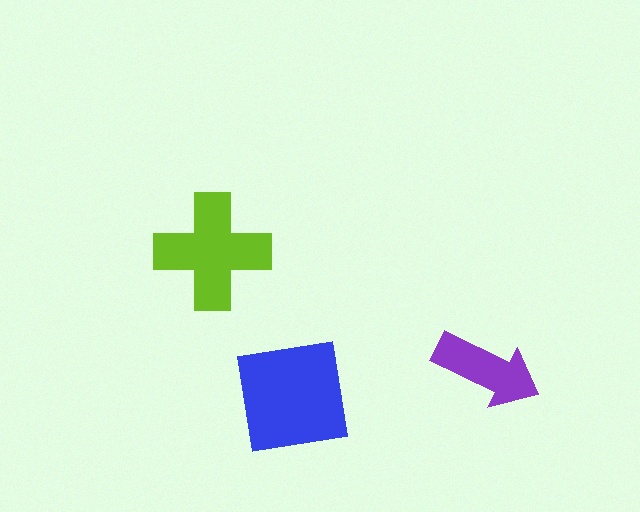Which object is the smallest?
The purple arrow.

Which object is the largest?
The blue square.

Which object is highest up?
The lime cross is topmost.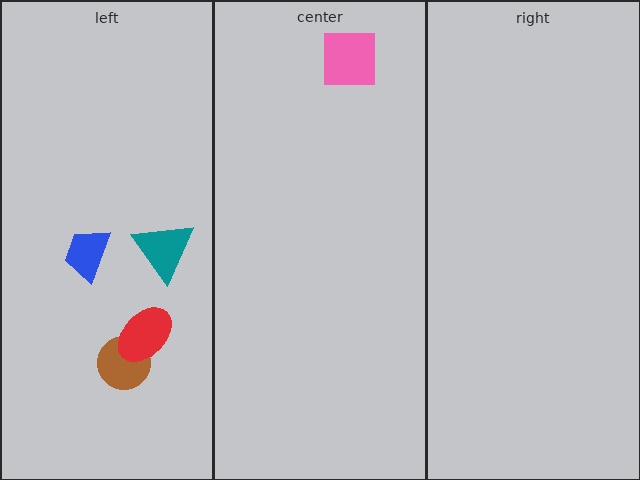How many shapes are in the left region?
4.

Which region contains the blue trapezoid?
The left region.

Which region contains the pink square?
The center region.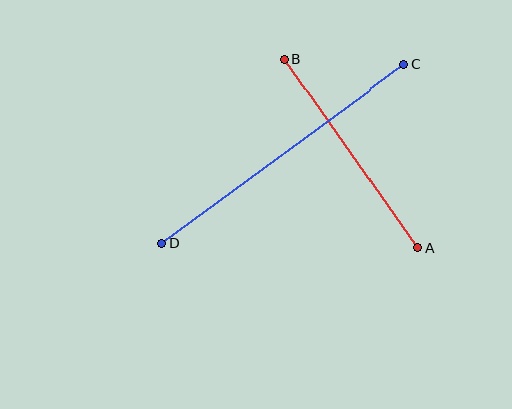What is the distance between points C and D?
The distance is approximately 301 pixels.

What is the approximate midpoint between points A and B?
The midpoint is at approximately (351, 154) pixels.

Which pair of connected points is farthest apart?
Points C and D are farthest apart.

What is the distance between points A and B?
The distance is approximately 231 pixels.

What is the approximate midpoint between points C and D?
The midpoint is at approximately (283, 154) pixels.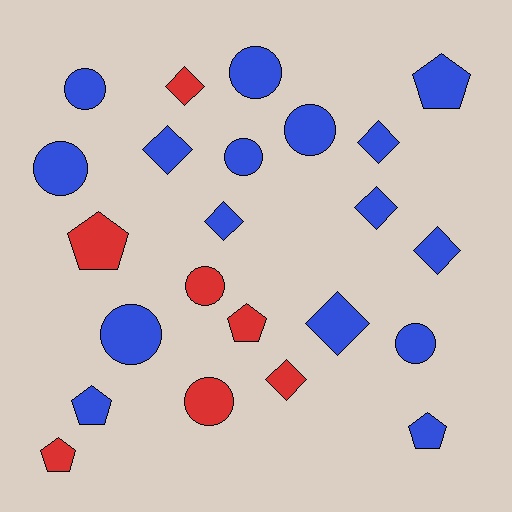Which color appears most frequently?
Blue, with 16 objects.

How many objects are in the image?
There are 23 objects.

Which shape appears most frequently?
Circle, with 9 objects.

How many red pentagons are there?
There are 3 red pentagons.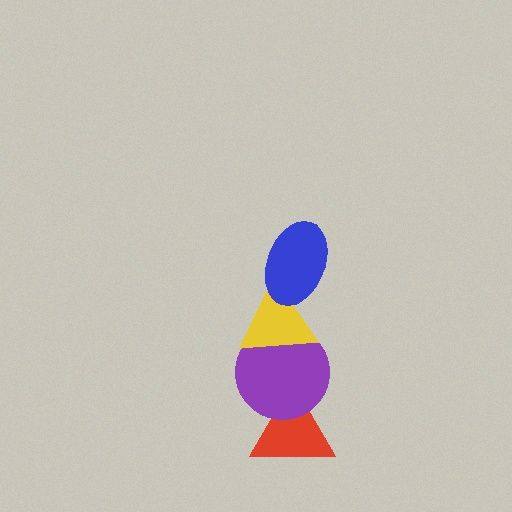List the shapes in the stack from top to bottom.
From top to bottom: the blue ellipse, the yellow triangle, the purple circle, the red triangle.